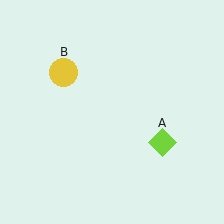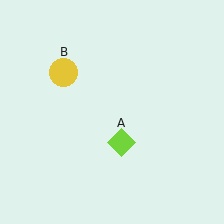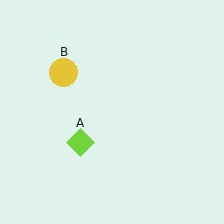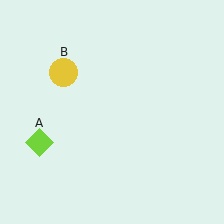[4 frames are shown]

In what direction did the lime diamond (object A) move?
The lime diamond (object A) moved left.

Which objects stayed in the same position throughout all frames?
Yellow circle (object B) remained stationary.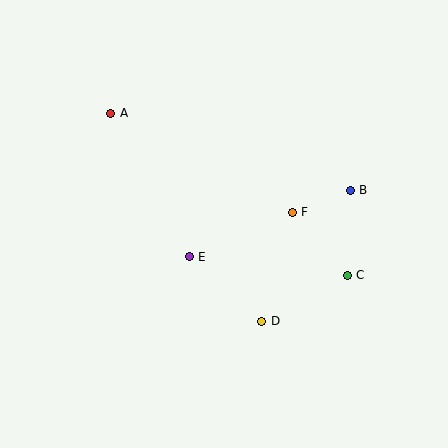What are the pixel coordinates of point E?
Point E is at (189, 257).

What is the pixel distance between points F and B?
The distance between F and B is 62 pixels.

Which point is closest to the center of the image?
Point E at (189, 257) is closest to the center.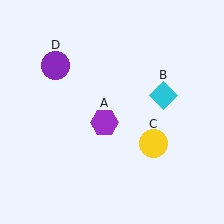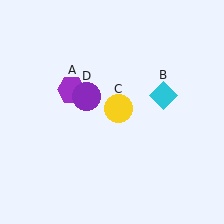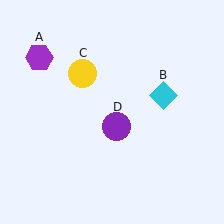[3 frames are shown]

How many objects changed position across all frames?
3 objects changed position: purple hexagon (object A), yellow circle (object C), purple circle (object D).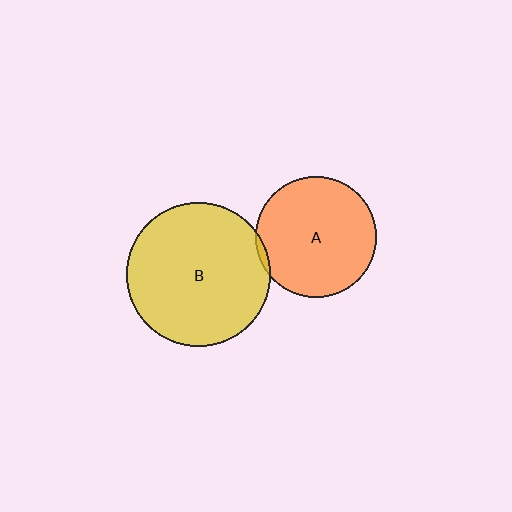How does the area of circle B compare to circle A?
Approximately 1.4 times.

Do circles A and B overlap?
Yes.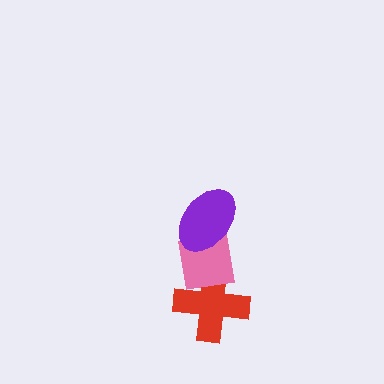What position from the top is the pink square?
The pink square is 2nd from the top.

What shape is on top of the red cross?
The pink square is on top of the red cross.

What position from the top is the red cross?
The red cross is 3rd from the top.